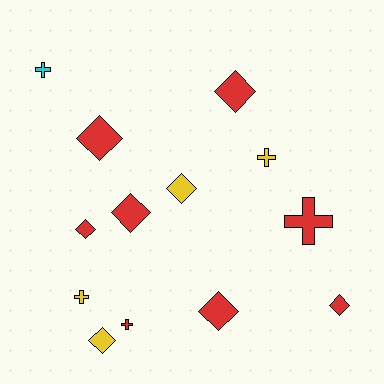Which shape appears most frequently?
Diamond, with 8 objects.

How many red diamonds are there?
There are 6 red diamonds.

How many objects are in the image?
There are 13 objects.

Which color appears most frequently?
Red, with 8 objects.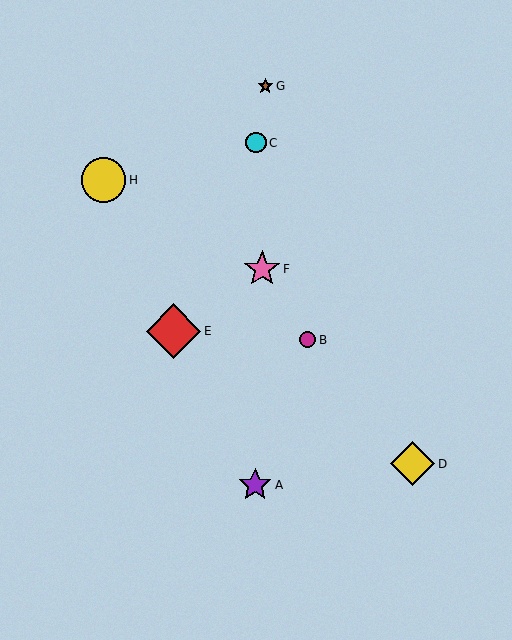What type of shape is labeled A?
Shape A is a purple star.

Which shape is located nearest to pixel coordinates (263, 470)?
The purple star (labeled A) at (255, 485) is nearest to that location.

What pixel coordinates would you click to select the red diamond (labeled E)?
Click at (174, 331) to select the red diamond E.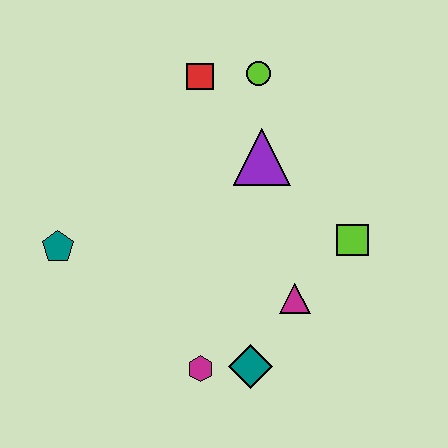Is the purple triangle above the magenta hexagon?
Yes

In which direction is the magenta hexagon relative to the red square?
The magenta hexagon is below the red square.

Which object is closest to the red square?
The lime circle is closest to the red square.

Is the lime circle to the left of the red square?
No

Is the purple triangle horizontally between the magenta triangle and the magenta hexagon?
Yes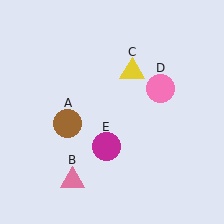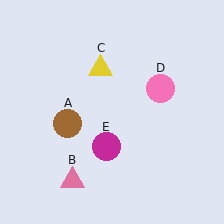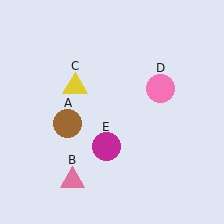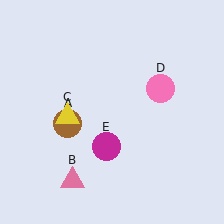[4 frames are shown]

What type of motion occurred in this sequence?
The yellow triangle (object C) rotated counterclockwise around the center of the scene.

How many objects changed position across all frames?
1 object changed position: yellow triangle (object C).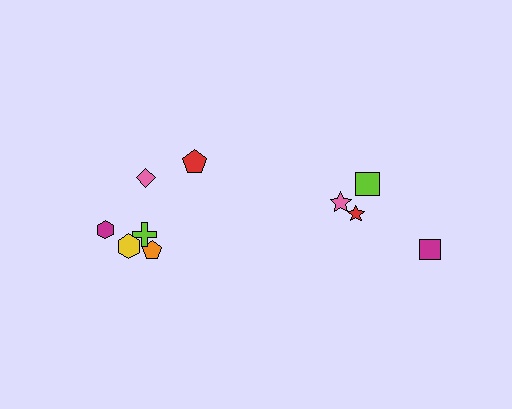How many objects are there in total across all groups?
There are 10 objects.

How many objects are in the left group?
There are 6 objects.